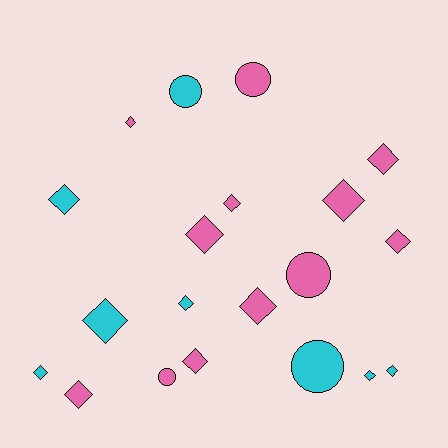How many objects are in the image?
There are 20 objects.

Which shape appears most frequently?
Diamond, with 15 objects.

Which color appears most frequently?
Pink, with 12 objects.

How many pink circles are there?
There are 3 pink circles.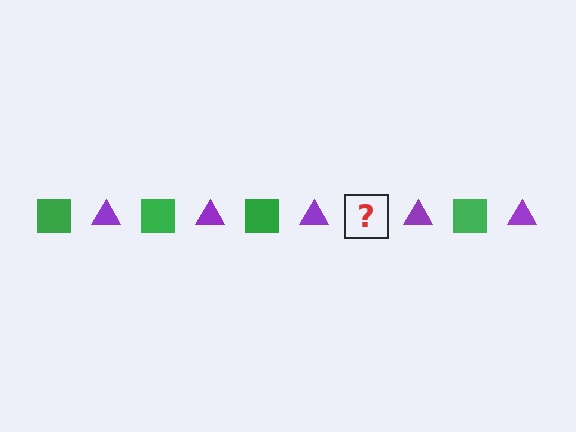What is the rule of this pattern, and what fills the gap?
The rule is that the pattern alternates between green square and purple triangle. The gap should be filled with a green square.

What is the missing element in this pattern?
The missing element is a green square.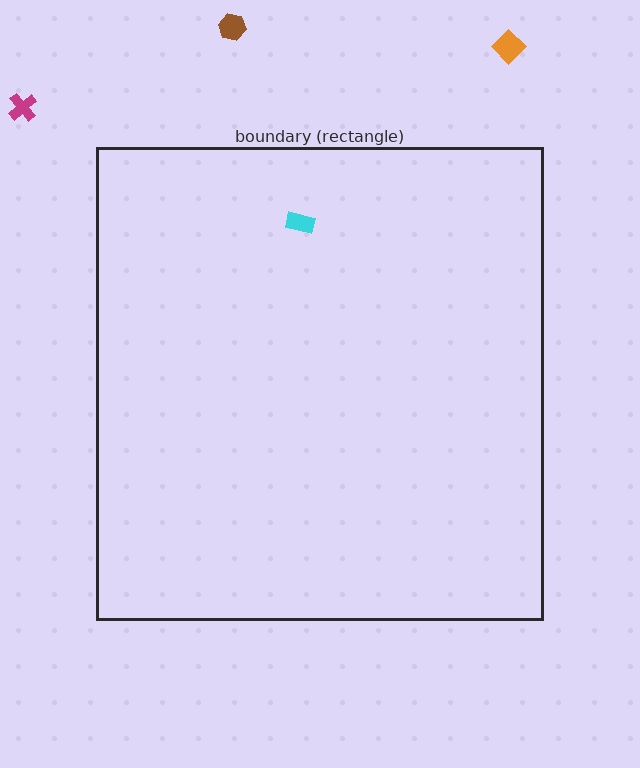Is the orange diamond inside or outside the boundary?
Outside.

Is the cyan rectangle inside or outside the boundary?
Inside.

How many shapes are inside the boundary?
1 inside, 3 outside.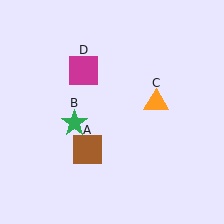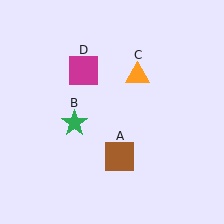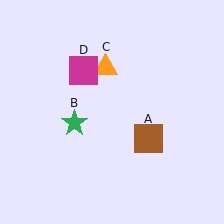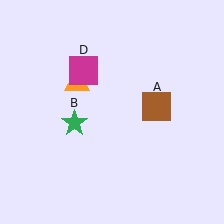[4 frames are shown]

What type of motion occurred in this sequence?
The brown square (object A), orange triangle (object C) rotated counterclockwise around the center of the scene.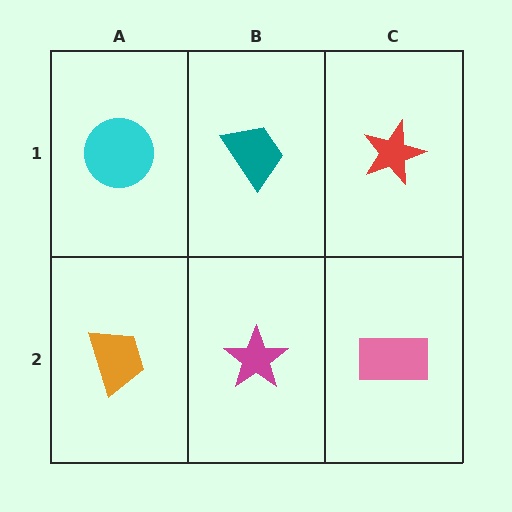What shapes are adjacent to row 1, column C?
A pink rectangle (row 2, column C), a teal trapezoid (row 1, column B).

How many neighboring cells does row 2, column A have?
2.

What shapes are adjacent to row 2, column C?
A red star (row 1, column C), a magenta star (row 2, column B).